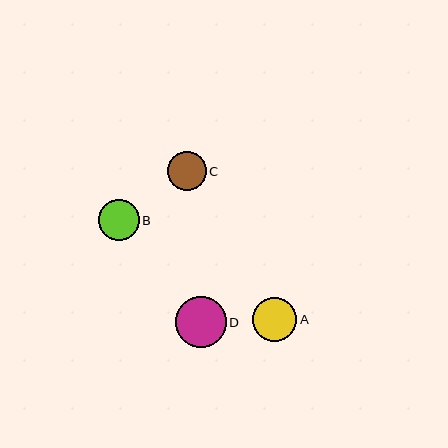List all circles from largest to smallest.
From largest to smallest: D, A, B, C.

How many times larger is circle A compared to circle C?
Circle A is approximately 1.1 times the size of circle C.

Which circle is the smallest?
Circle C is the smallest with a size of approximately 39 pixels.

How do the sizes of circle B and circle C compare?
Circle B and circle C are approximately the same size.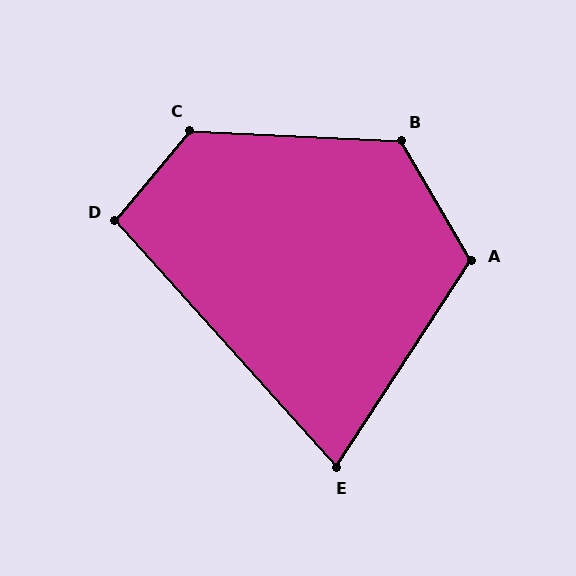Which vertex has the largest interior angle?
C, at approximately 127 degrees.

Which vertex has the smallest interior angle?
E, at approximately 75 degrees.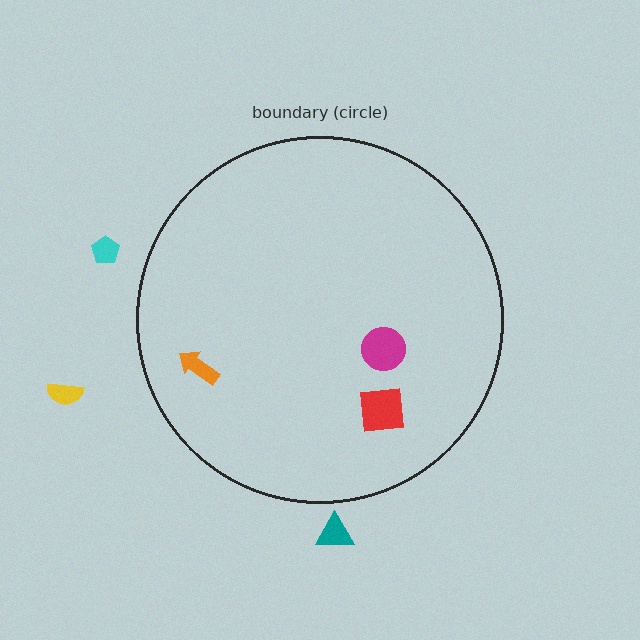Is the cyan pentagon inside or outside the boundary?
Outside.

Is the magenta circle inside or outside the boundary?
Inside.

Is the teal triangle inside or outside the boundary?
Outside.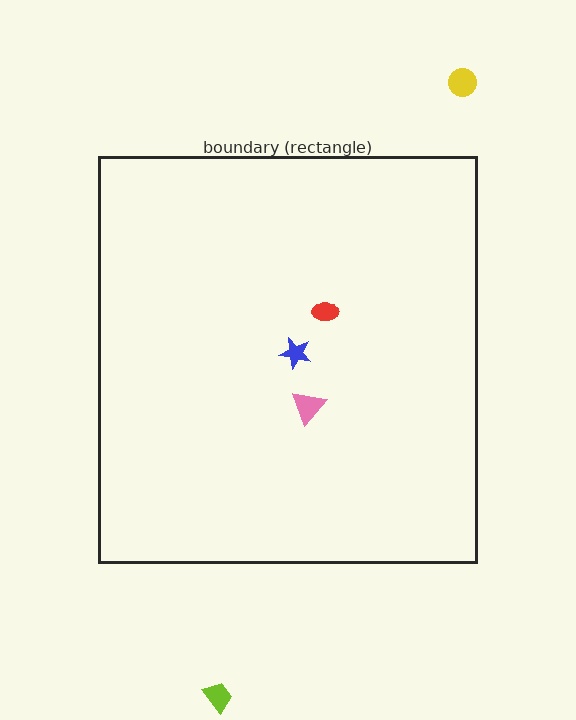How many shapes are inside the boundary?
3 inside, 2 outside.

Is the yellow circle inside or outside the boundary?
Outside.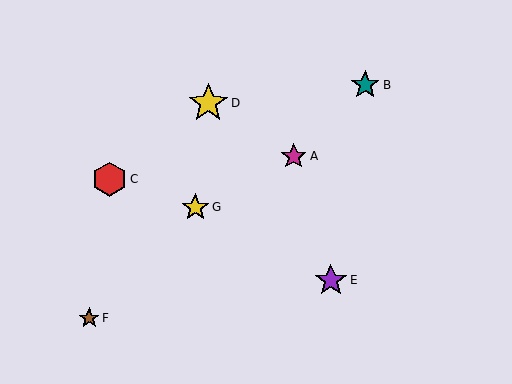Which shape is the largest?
The yellow star (labeled D) is the largest.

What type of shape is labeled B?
Shape B is a teal star.